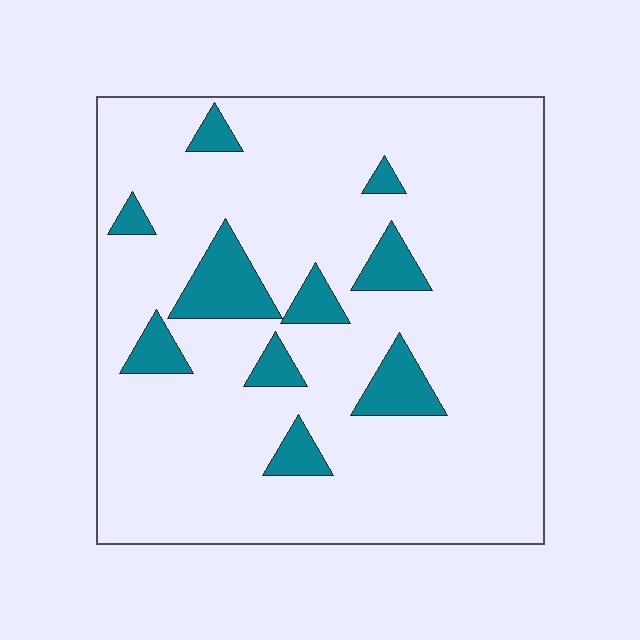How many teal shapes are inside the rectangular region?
10.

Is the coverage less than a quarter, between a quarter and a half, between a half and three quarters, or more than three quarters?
Less than a quarter.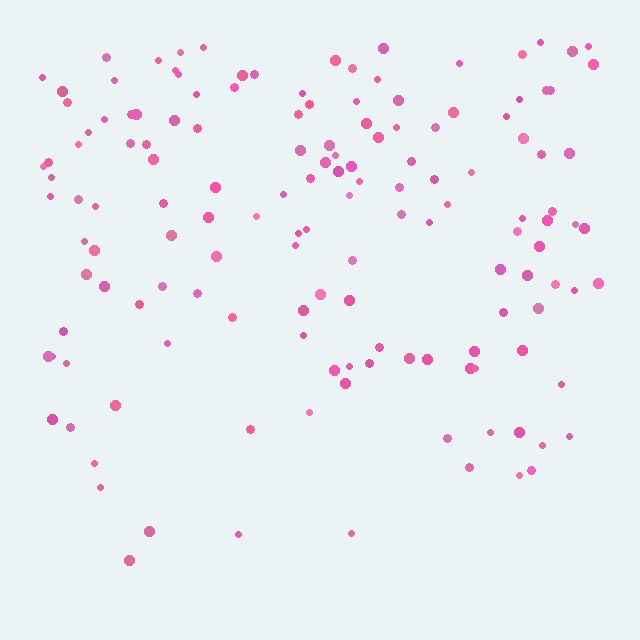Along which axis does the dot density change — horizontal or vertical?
Vertical.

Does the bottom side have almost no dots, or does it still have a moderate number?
Still a moderate number, just noticeably fewer than the top.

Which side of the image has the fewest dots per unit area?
The bottom.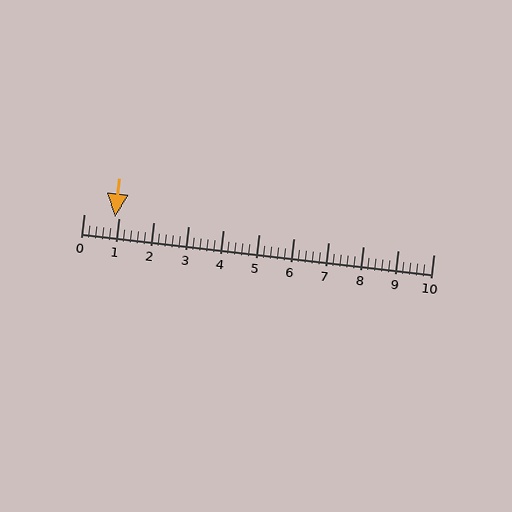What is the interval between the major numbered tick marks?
The major tick marks are spaced 1 units apart.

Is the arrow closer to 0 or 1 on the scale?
The arrow is closer to 1.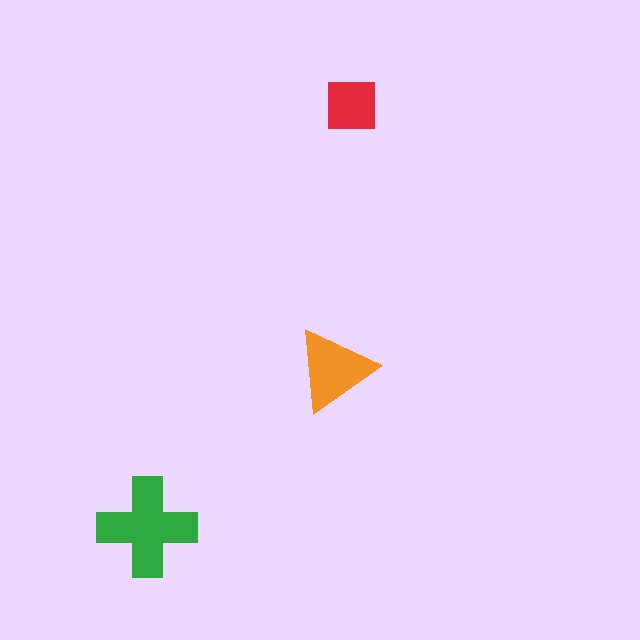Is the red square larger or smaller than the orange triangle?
Smaller.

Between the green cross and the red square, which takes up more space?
The green cross.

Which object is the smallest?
The red square.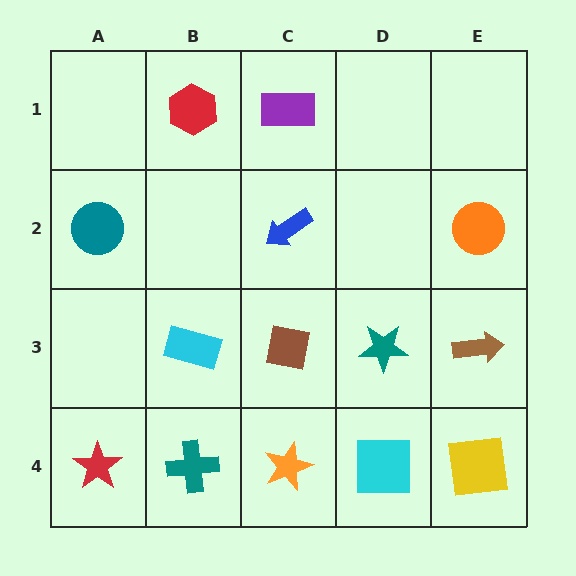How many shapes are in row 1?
2 shapes.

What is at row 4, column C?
An orange star.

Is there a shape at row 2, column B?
No, that cell is empty.